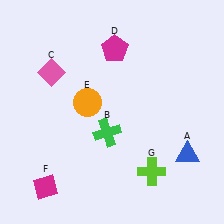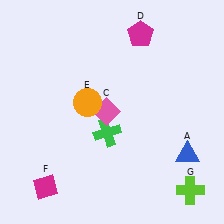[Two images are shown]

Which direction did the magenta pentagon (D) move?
The magenta pentagon (D) moved right.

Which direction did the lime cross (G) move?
The lime cross (G) moved right.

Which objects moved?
The objects that moved are: the pink diamond (C), the magenta pentagon (D), the lime cross (G).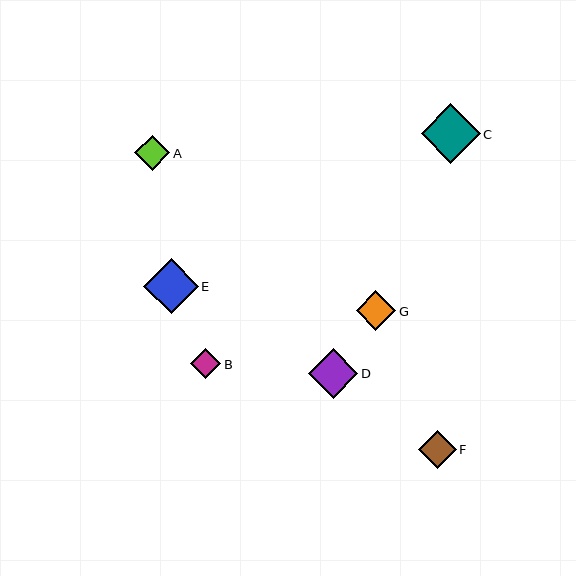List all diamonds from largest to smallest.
From largest to smallest: C, E, D, G, F, A, B.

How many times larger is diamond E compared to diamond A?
Diamond E is approximately 1.5 times the size of diamond A.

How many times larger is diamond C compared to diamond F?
Diamond C is approximately 1.5 times the size of diamond F.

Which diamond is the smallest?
Diamond B is the smallest with a size of approximately 30 pixels.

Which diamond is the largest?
Diamond C is the largest with a size of approximately 59 pixels.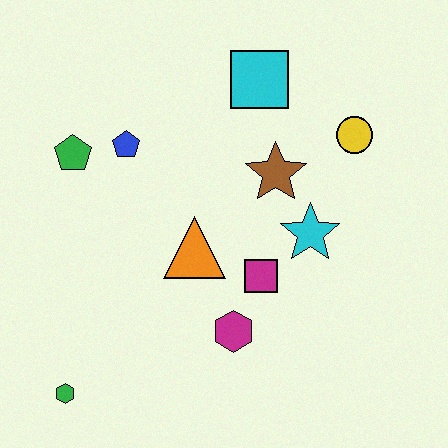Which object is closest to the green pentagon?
The blue pentagon is closest to the green pentagon.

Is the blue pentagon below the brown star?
No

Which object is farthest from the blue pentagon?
The green hexagon is farthest from the blue pentagon.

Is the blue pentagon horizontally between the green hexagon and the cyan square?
Yes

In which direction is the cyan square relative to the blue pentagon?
The cyan square is to the right of the blue pentagon.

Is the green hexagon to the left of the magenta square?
Yes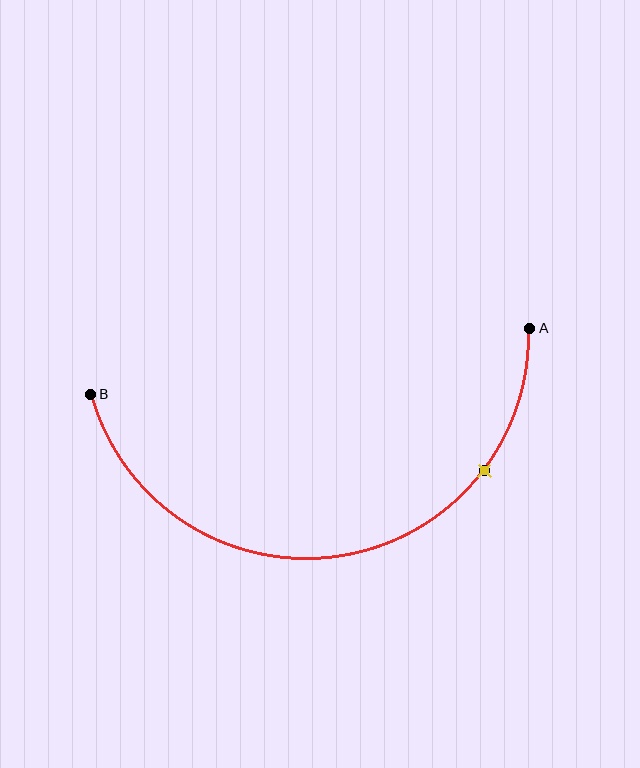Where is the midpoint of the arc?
The arc midpoint is the point on the curve farthest from the straight line joining A and B. It sits below that line.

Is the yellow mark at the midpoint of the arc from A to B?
No. The yellow mark lies on the arc but is closer to endpoint A. The arc midpoint would be at the point on the curve equidistant along the arc from both A and B.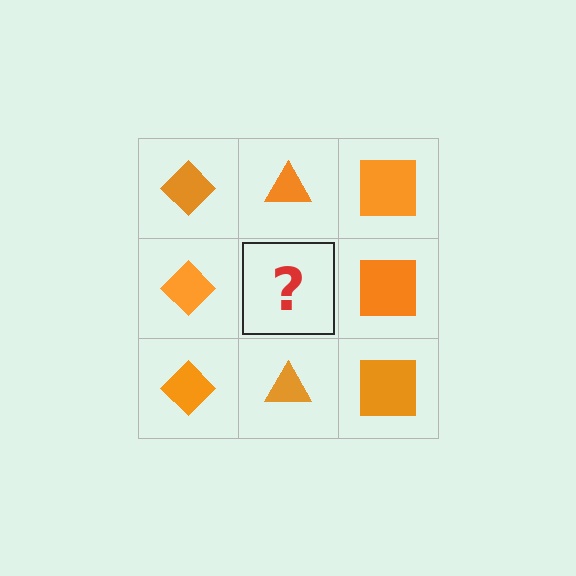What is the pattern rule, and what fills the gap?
The rule is that each column has a consistent shape. The gap should be filled with an orange triangle.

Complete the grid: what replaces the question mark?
The question mark should be replaced with an orange triangle.